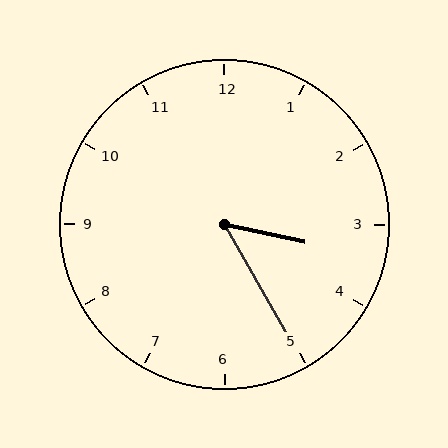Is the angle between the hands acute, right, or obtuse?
It is acute.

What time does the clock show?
3:25.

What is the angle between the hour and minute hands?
Approximately 48 degrees.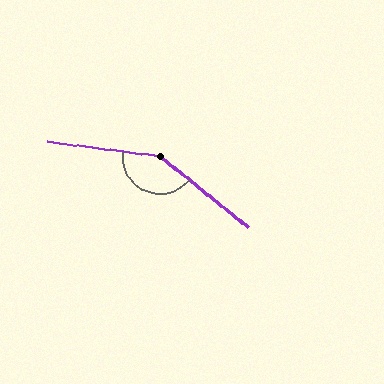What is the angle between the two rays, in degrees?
Approximately 149 degrees.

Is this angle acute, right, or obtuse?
It is obtuse.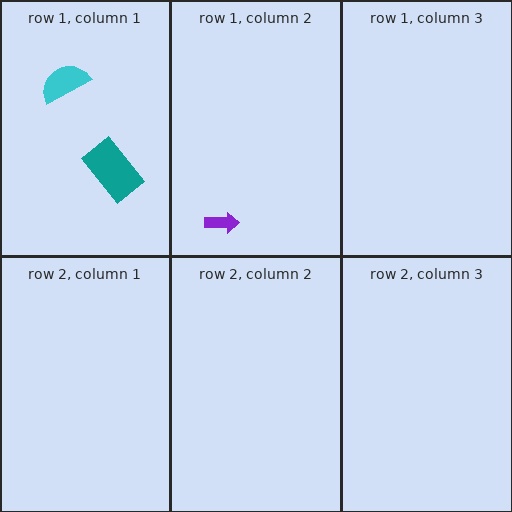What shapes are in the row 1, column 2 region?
The purple arrow.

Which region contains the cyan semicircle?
The row 1, column 1 region.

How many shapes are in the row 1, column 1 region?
2.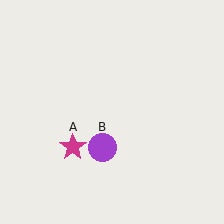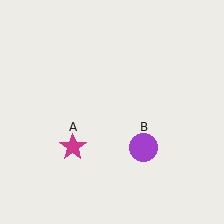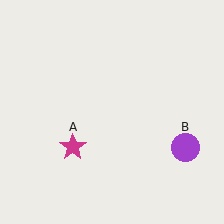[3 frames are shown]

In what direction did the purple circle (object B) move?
The purple circle (object B) moved right.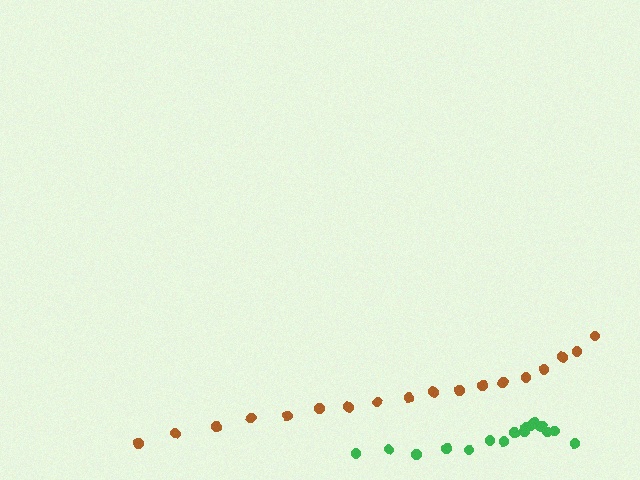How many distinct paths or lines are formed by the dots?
There are 2 distinct paths.